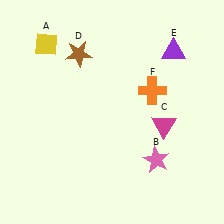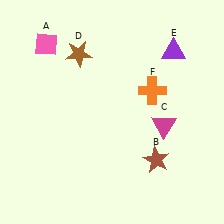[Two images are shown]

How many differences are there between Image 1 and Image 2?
There are 2 differences between the two images.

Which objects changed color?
A changed from yellow to pink. B changed from pink to brown.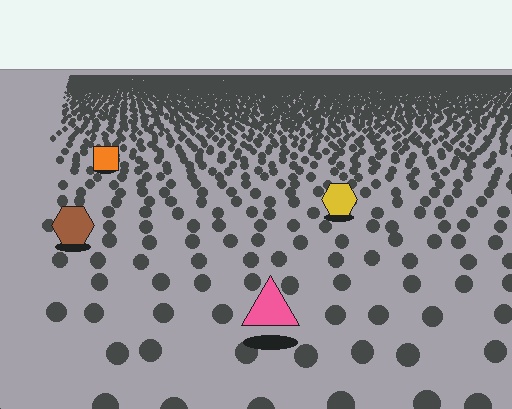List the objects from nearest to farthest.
From nearest to farthest: the pink triangle, the brown hexagon, the yellow hexagon, the orange square.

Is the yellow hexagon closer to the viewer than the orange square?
Yes. The yellow hexagon is closer — you can tell from the texture gradient: the ground texture is coarser near it.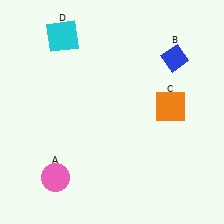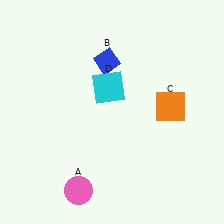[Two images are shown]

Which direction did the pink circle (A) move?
The pink circle (A) moved right.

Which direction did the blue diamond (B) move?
The blue diamond (B) moved left.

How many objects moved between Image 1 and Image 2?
3 objects moved between the two images.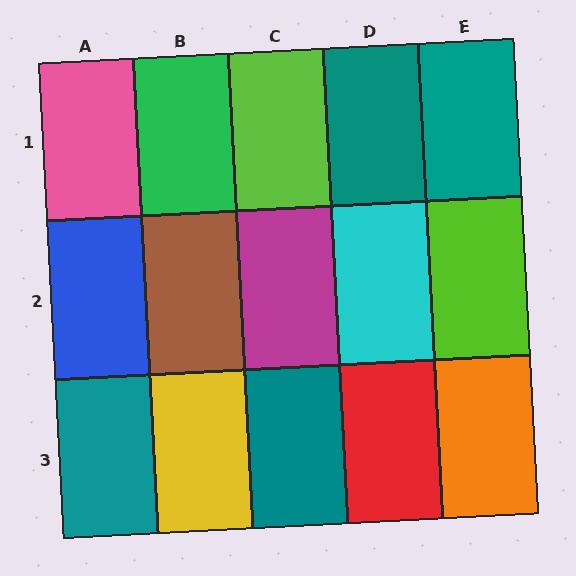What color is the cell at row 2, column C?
Magenta.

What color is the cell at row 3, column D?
Red.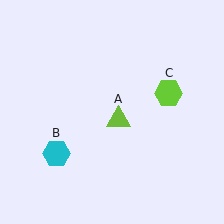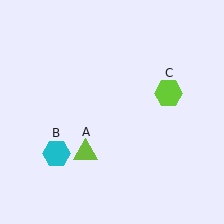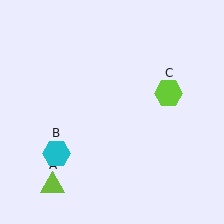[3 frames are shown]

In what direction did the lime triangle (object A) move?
The lime triangle (object A) moved down and to the left.